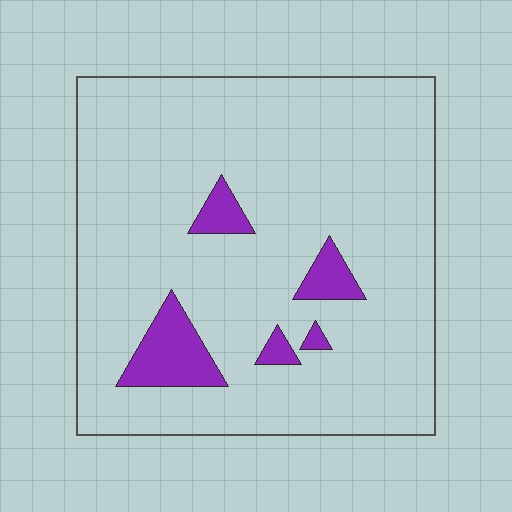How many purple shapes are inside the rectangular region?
5.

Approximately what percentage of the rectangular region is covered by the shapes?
Approximately 10%.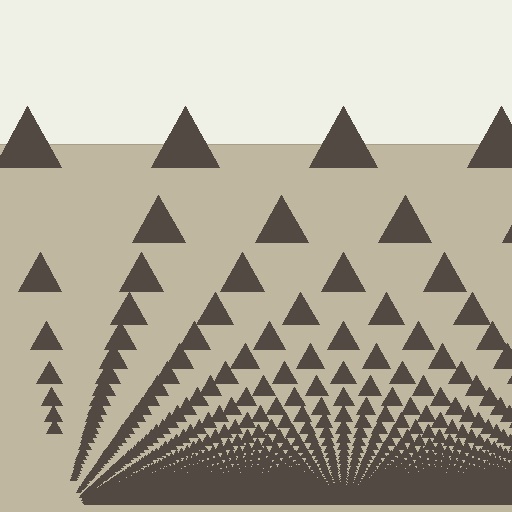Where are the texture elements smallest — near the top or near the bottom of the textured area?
Near the bottom.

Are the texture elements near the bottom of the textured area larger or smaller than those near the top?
Smaller. The gradient is inverted — elements near the bottom are smaller and denser.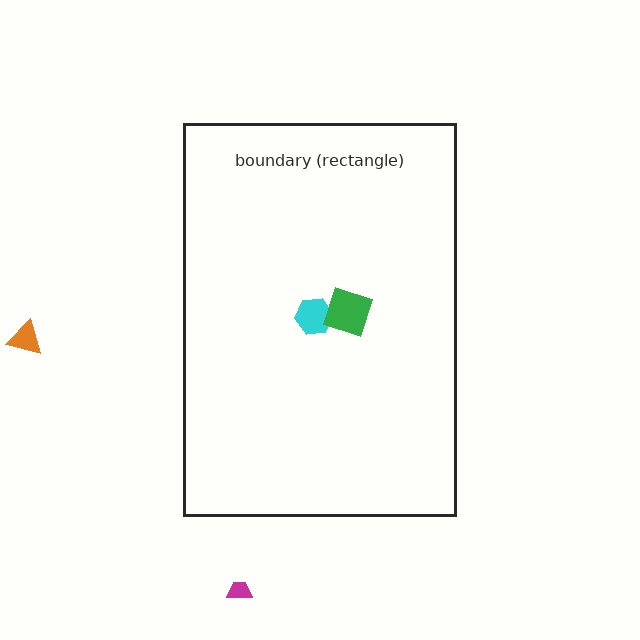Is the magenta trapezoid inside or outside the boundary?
Outside.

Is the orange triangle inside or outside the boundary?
Outside.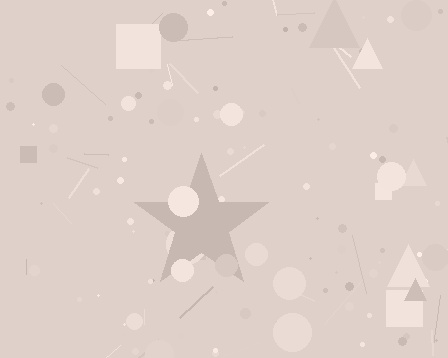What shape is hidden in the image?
A star is hidden in the image.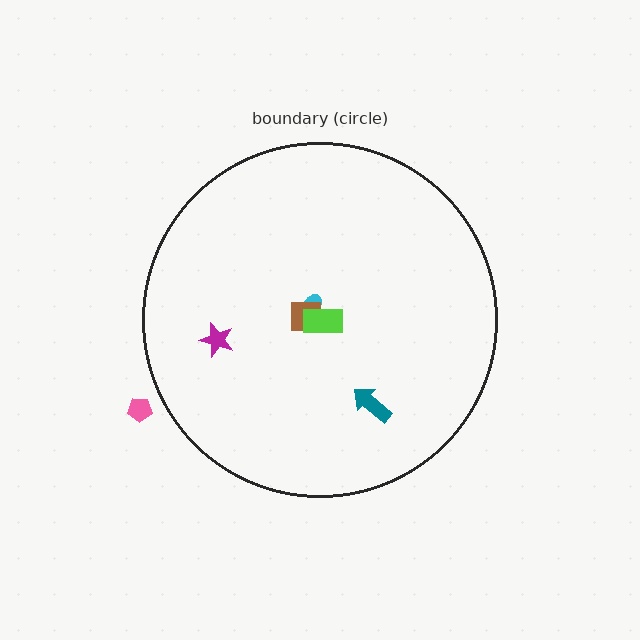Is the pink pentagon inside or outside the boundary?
Outside.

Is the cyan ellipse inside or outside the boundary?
Inside.